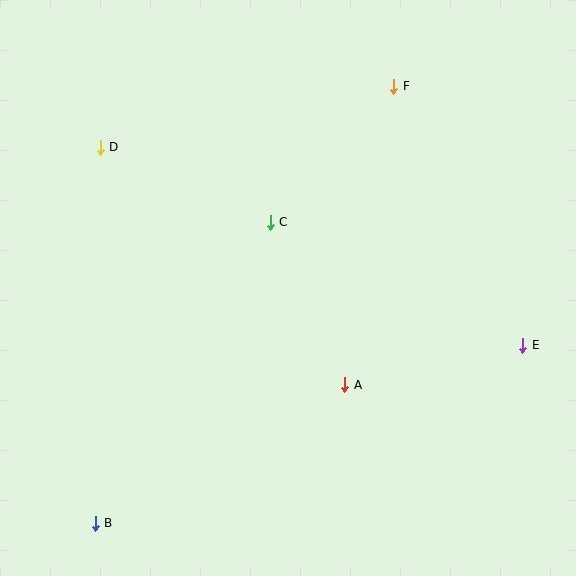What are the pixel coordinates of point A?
Point A is at (345, 385).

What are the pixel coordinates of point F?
Point F is at (394, 86).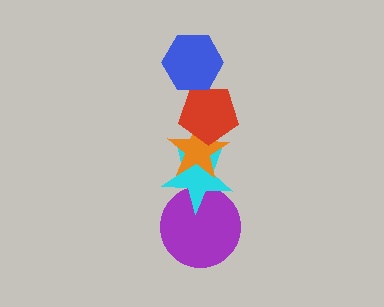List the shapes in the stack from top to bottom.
From top to bottom: the blue hexagon, the red pentagon, the orange star, the cyan star, the purple circle.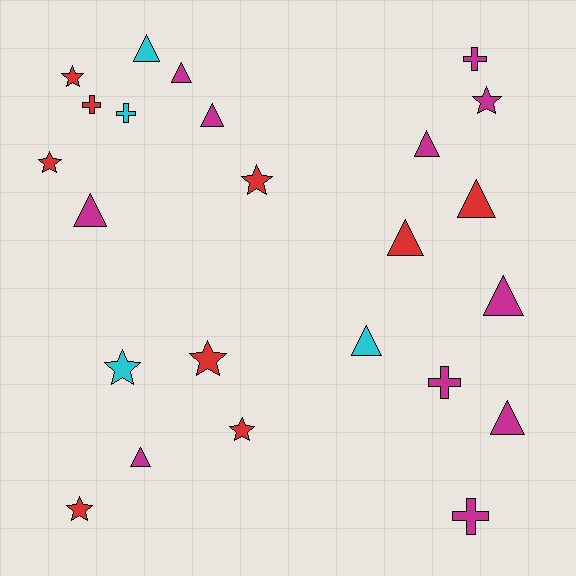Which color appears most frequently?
Magenta, with 11 objects.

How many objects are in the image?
There are 24 objects.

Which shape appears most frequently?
Triangle, with 11 objects.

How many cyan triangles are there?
There are 2 cyan triangles.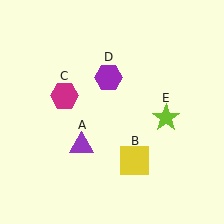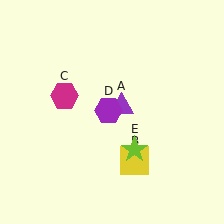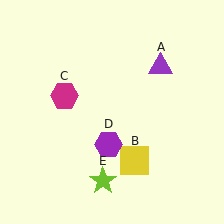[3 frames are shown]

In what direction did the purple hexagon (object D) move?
The purple hexagon (object D) moved down.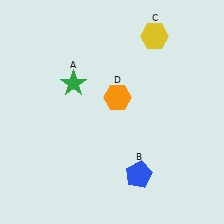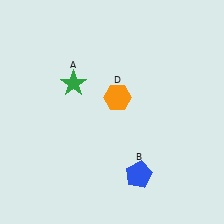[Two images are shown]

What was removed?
The yellow hexagon (C) was removed in Image 2.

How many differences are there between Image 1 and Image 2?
There is 1 difference between the two images.